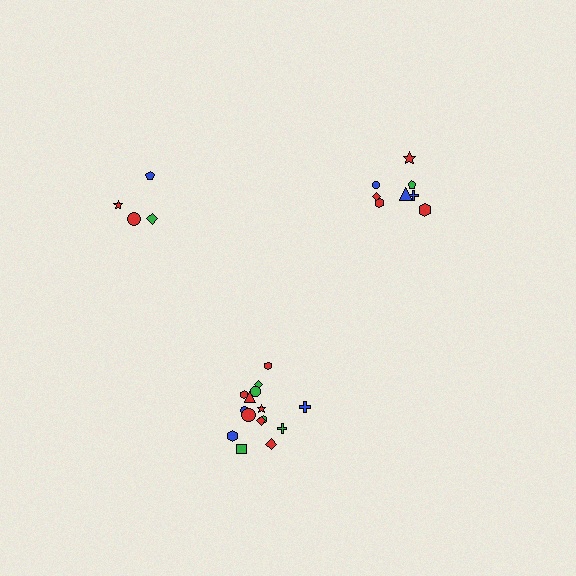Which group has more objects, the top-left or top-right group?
The top-right group.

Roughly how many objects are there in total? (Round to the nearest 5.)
Roughly 25 objects in total.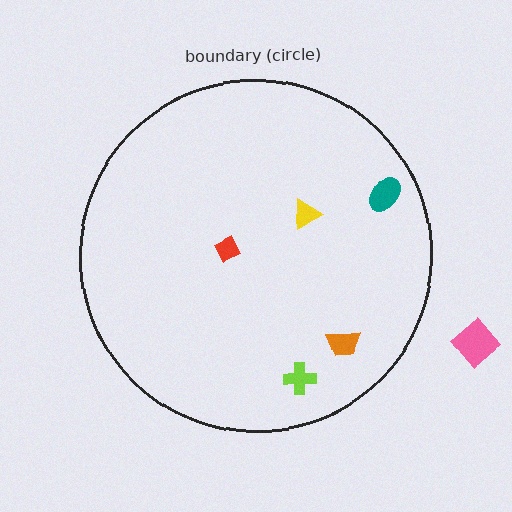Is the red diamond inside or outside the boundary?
Inside.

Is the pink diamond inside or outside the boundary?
Outside.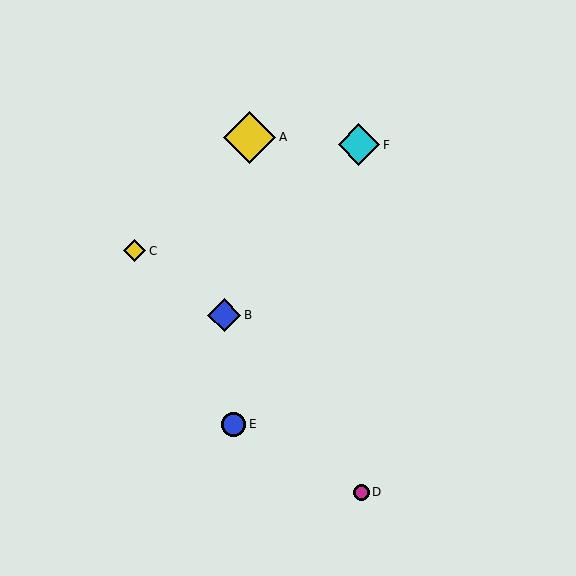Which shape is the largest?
The yellow diamond (labeled A) is the largest.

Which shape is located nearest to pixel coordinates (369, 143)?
The cyan diamond (labeled F) at (359, 145) is nearest to that location.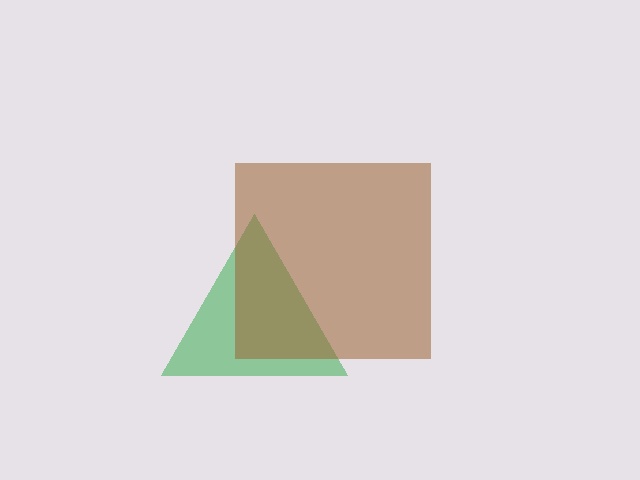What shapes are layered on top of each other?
The layered shapes are: a green triangle, a brown square.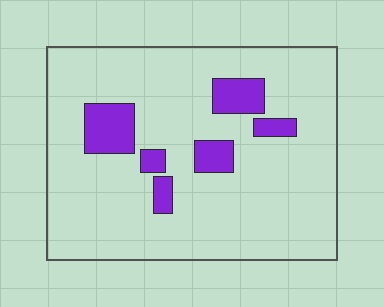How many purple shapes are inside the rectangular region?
6.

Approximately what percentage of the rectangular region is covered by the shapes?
Approximately 15%.